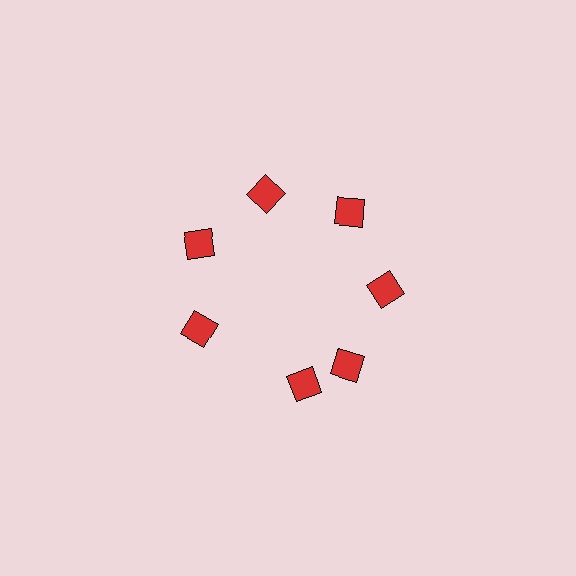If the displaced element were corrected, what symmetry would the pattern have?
It would have 7-fold rotational symmetry — the pattern would map onto itself every 51 degrees.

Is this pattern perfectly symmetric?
No. The 7 red diamonds are arranged in a ring, but one element near the 6 o'clock position is rotated out of alignment along the ring, breaking the 7-fold rotational symmetry.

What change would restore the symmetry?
The symmetry would be restored by rotating it back into even spacing with its neighbors so that all 7 diamonds sit at equal angles and equal distance from the center.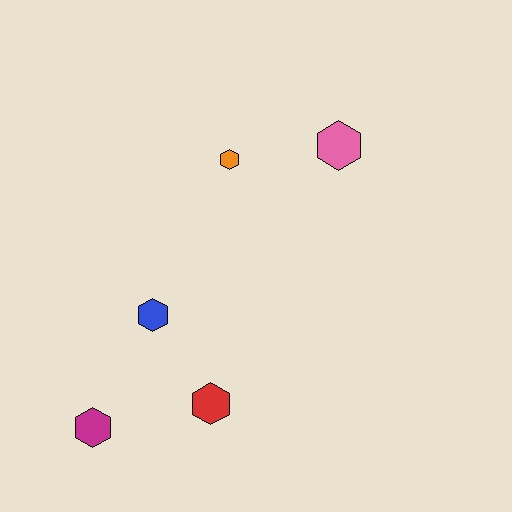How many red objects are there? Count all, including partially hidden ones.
There is 1 red object.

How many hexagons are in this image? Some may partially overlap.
There are 5 hexagons.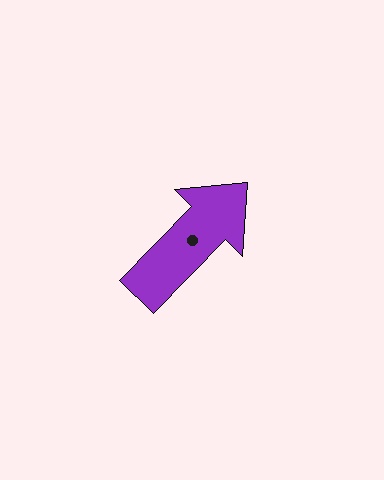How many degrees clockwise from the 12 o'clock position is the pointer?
Approximately 44 degrees.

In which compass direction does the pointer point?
Northeast.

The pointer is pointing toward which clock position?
Roughly 1 o'clock.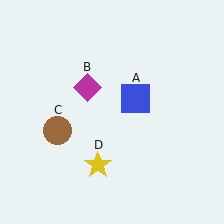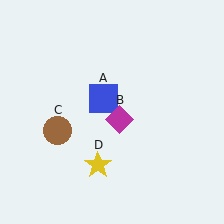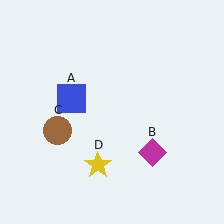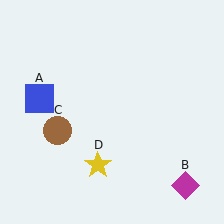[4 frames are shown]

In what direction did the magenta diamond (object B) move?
The magenta diamond (object B) moved down and to the right.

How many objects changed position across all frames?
2 objects changed position: blue square (object A), magenta diamond (object B).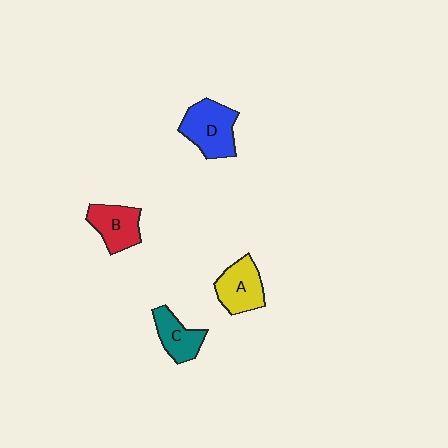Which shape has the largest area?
Shape D (blue).